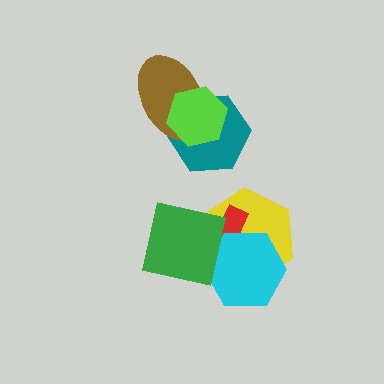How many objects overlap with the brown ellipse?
2 objects overlap with the brown ellipse.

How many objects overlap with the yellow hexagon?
3 objects overlap with the yellow hexagon.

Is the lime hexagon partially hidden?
No, no other shape covers it.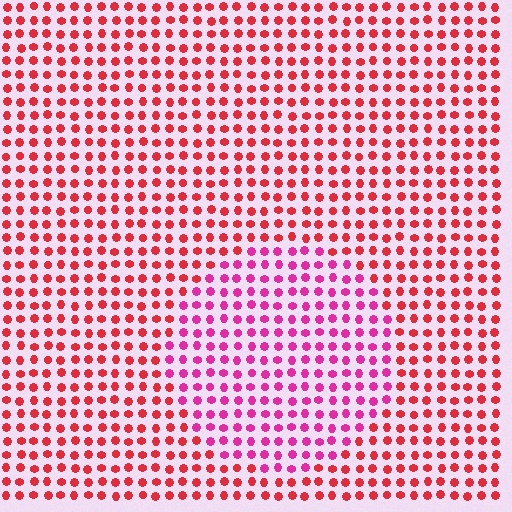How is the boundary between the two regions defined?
The boundary is defined purely by a slight shift in hue (about 34 degrees). Spacing, size, and orientation are identical on both sides.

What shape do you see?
I see a circle.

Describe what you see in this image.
The image is filled with small red elements in a uniform arrangement. A circle-shaped region is visible where the elements are tinted to a slightly different hue, forming a subtle color boundary.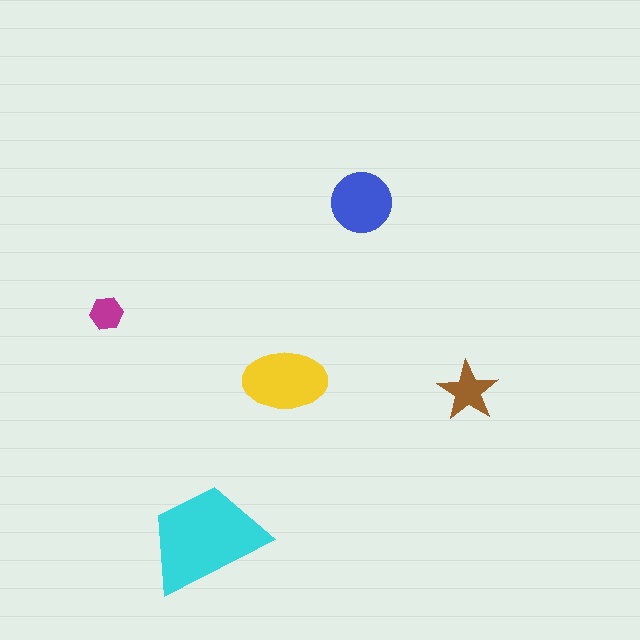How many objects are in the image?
There are 5 objects in the image.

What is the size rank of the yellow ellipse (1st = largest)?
2nd.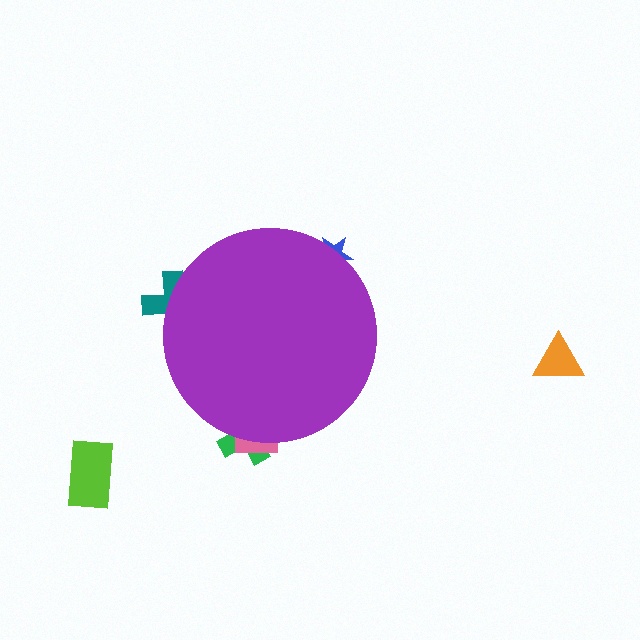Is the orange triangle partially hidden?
No, the orange triangle is fully visible.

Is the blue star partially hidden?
Yes, the blue star is partially hidden behind the purple circle.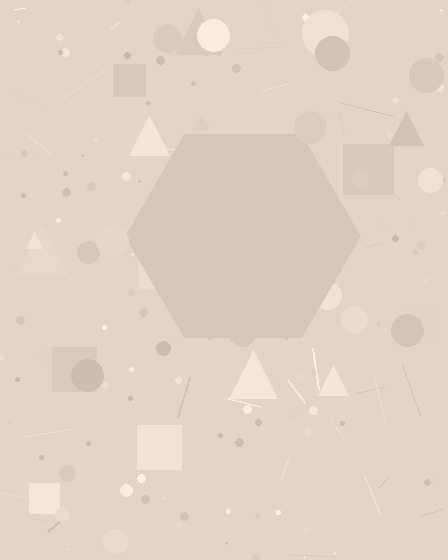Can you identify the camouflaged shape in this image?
The camouflaged shape is a hexagon.